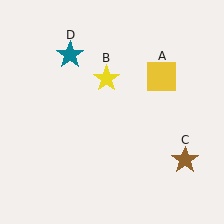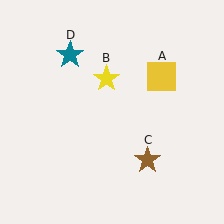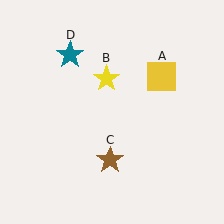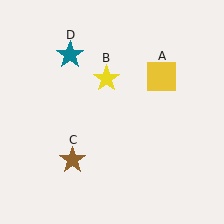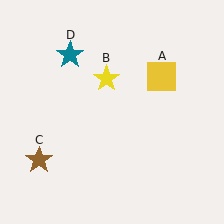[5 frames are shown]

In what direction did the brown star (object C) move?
The brown star (object C) moved left.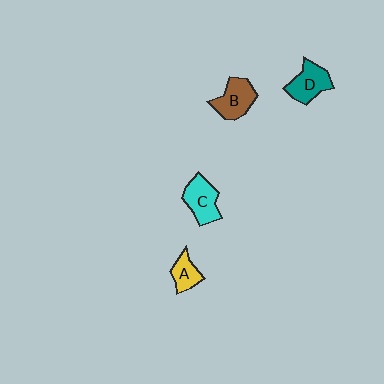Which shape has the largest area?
Shape C (cyan).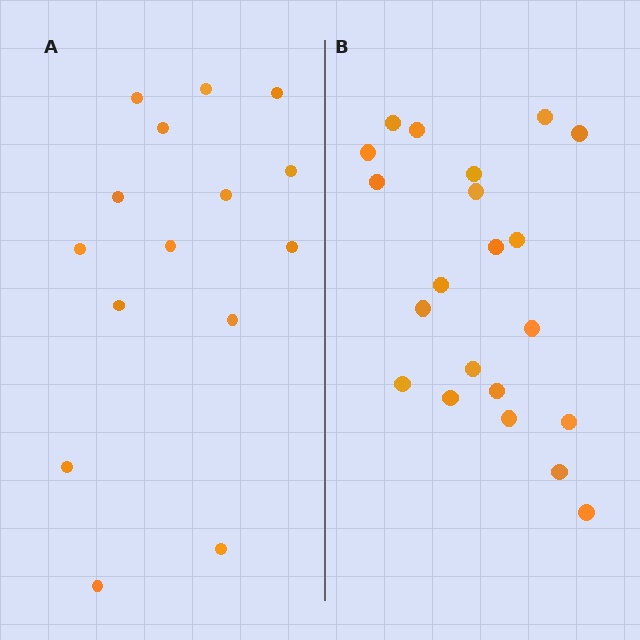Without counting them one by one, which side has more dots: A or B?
Region B (the right region) has more dots.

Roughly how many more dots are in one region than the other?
Region B has about 6 more dots than region A.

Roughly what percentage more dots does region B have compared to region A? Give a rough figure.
About 40% more.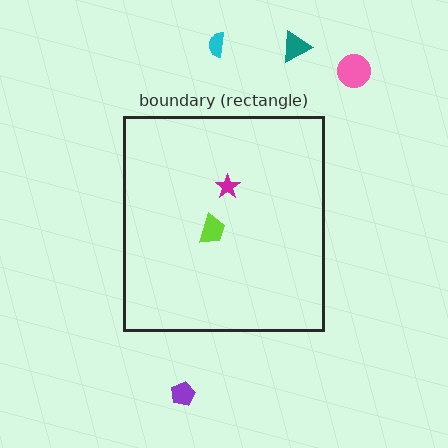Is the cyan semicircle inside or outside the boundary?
Outside.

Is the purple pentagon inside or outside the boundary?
Outside.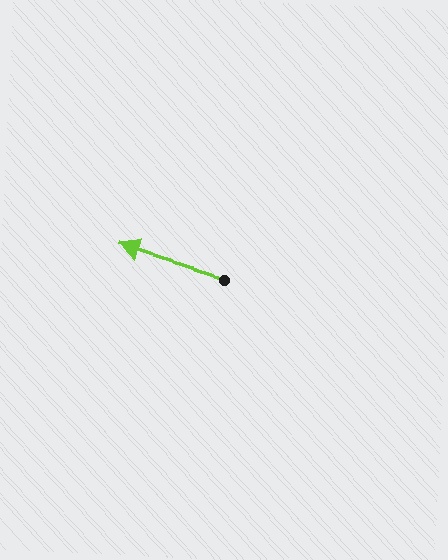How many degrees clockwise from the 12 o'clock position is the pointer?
Approximately 287 degrees.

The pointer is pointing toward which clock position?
Roughly 10 o'clock.